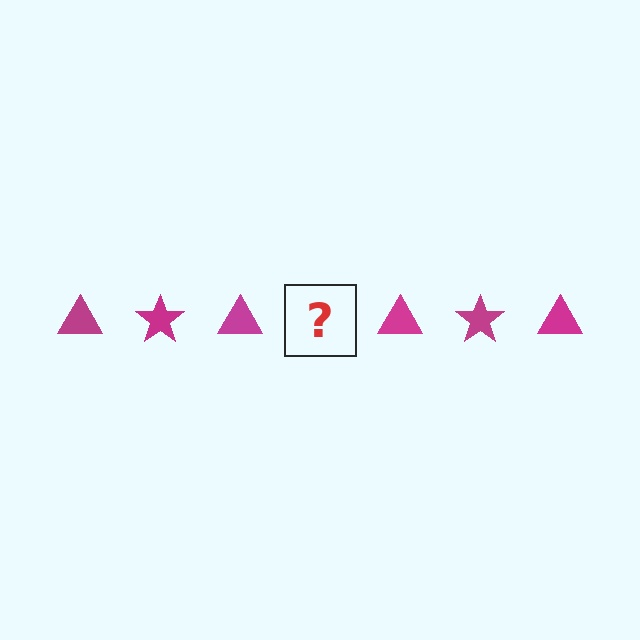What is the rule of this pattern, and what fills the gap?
The rule is that the pattern cycles through triangle, star shapes in magenta. The gap should be filled with a magenta star.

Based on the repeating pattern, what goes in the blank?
The blank should be a magenta star.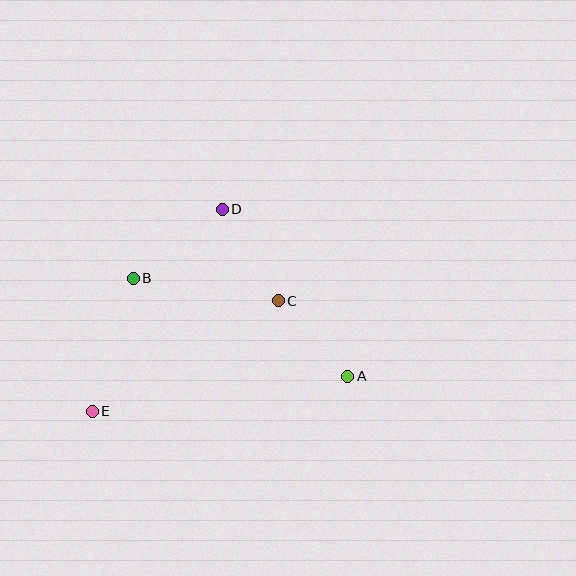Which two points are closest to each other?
Points A and C are closest to each other.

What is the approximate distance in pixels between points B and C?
The distance between B and C is approximately 147 pixels.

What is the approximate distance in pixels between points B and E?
The distance between B and E is approximately 139 pixels.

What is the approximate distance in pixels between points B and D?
The distance between B and D is approximately 112 pixels.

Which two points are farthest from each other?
Points A and E are farthest from each other.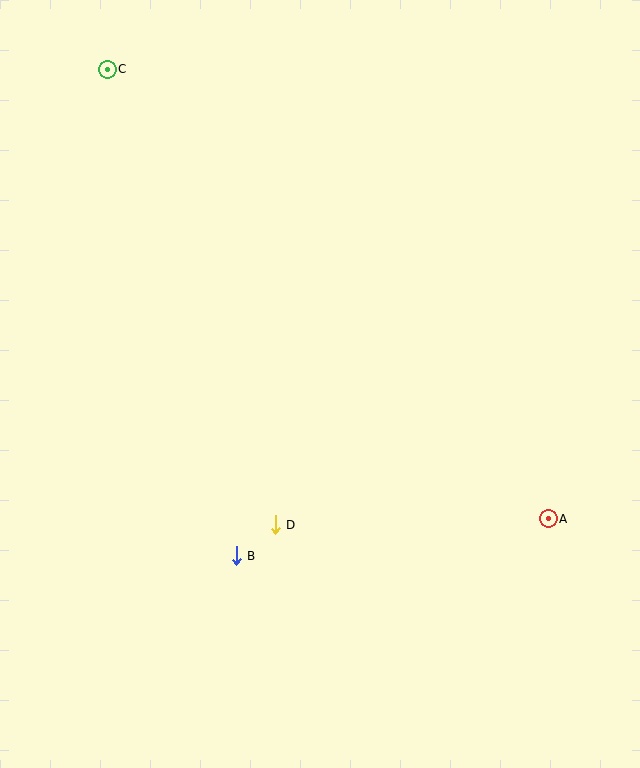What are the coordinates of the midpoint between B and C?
The midpoint between B and C is at (172, 313).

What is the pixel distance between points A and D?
The distance between A and D is 273 pixels.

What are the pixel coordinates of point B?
Point B is at (236, 556).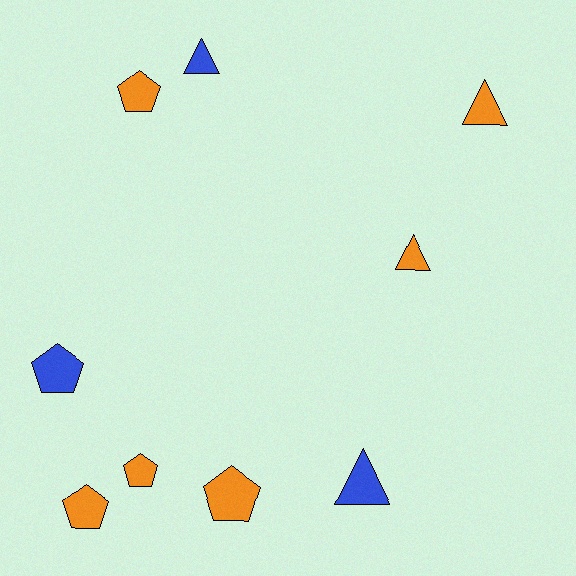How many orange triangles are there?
There are 2 orange triangles.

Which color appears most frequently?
Orange, with 6 objects.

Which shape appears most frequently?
Pentagon, with 5 objects.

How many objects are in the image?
There are 9 objects.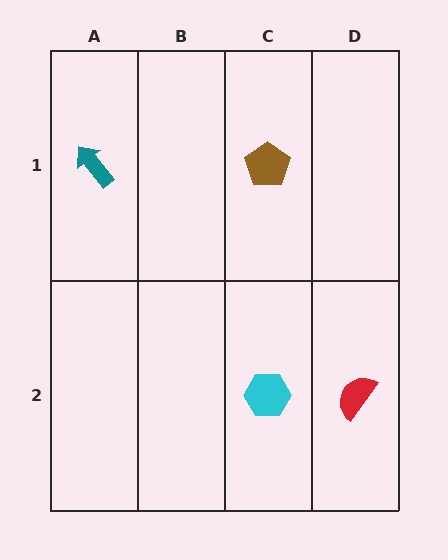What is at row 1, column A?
A teal arrow.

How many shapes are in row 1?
2 shapes.